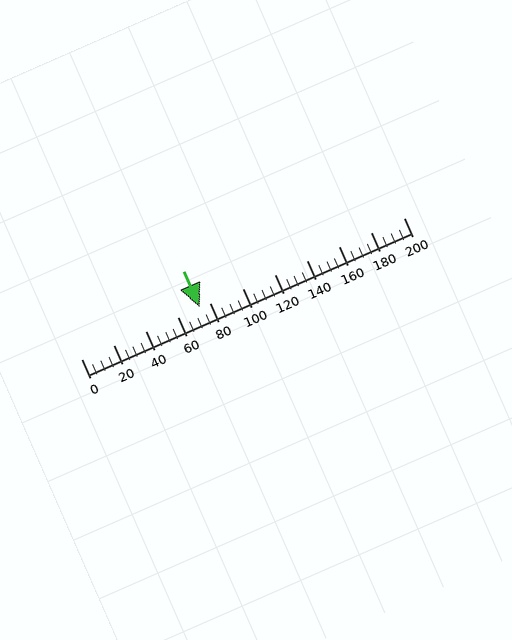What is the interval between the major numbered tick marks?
The major tick marks are spaced 20 units apart.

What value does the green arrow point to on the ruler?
The green arrow points to approximately 73.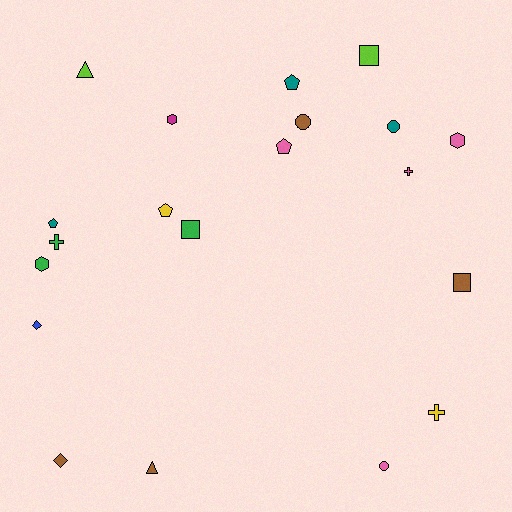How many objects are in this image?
There are 20 objects.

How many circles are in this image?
There are 3 circles.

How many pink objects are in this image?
There are 4 pink objects.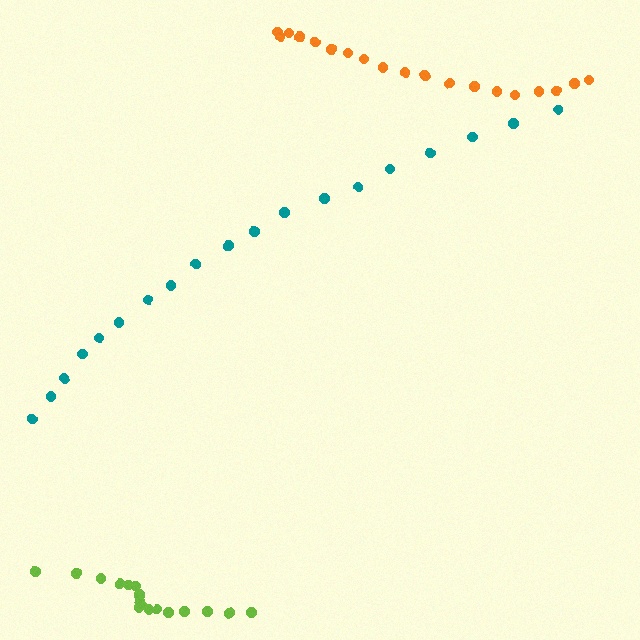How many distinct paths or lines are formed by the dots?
There are 3 distinct paths.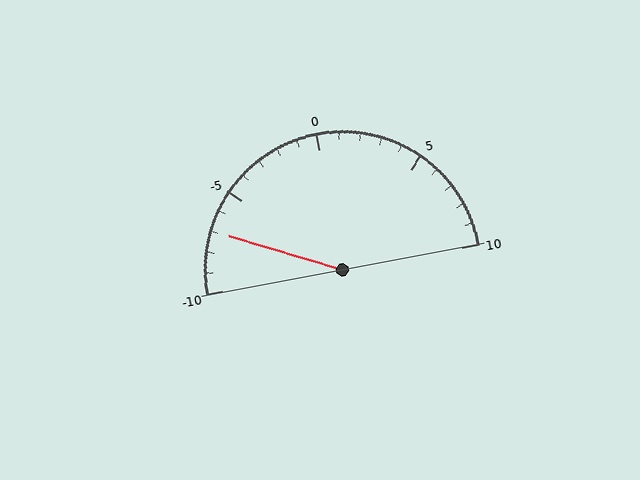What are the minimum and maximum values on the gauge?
The gauge ranges from -10 to 10.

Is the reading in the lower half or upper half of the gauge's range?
The reading is in the lower half of the range (-10 to 10).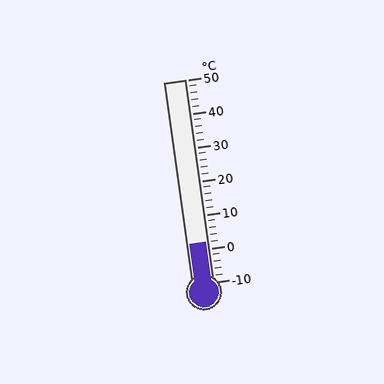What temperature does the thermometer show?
The thermometer shows approximately 2°C.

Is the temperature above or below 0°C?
The temperature is above 0°C.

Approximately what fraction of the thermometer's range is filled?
The thermometer is filled to approximately 20% of its range.